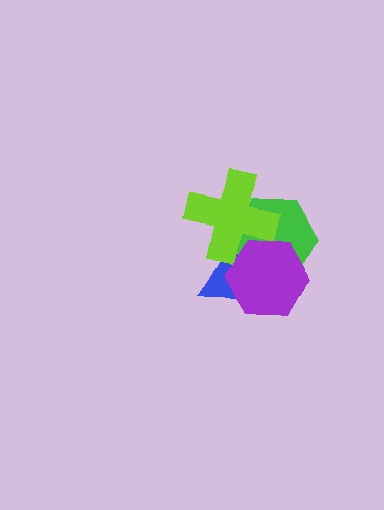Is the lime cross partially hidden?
Yes, it is partially covered by another shape.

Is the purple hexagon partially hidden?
No, no other shape covers it.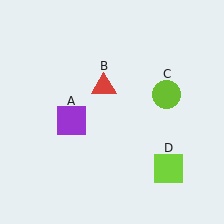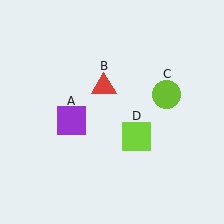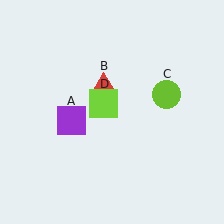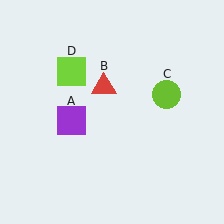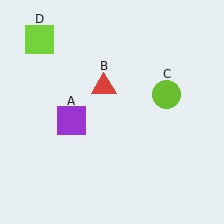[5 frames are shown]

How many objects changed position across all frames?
1 object changed position: lime square (object D).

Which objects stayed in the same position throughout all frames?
Purple square (object A) and red triangle (object B) and lime circle (object C) remained stationary.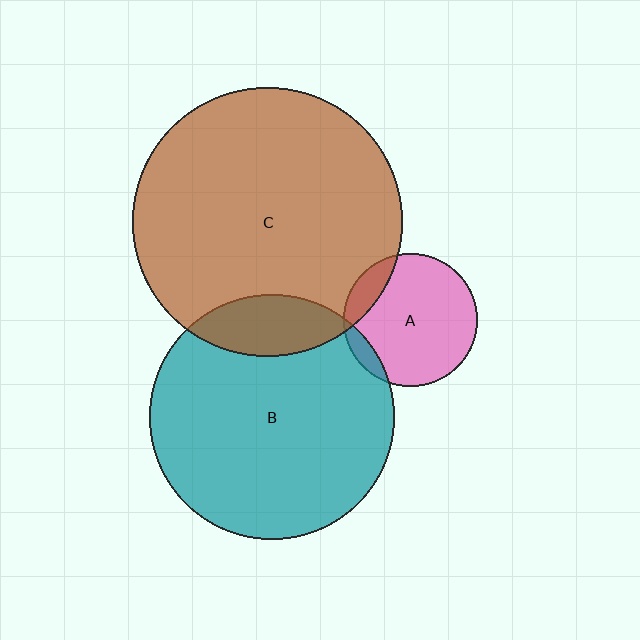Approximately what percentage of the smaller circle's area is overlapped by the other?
Approximately 10%.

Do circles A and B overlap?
Yes.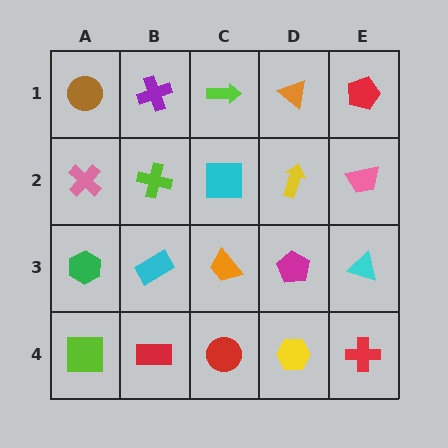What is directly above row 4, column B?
A cyan rectangle.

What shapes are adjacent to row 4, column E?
A cyan triangle (row 3, column E), a yellow hexagon (row 4, column D).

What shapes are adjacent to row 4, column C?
An orange trapezoid (row 3, column C), a red rectangle (row 4, column B), a yellow hexagon (row 4, column D).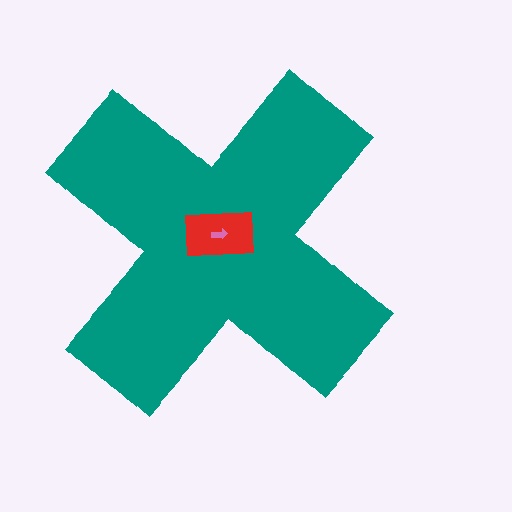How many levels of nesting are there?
3.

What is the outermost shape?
The teal cross.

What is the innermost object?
The pink arrow.